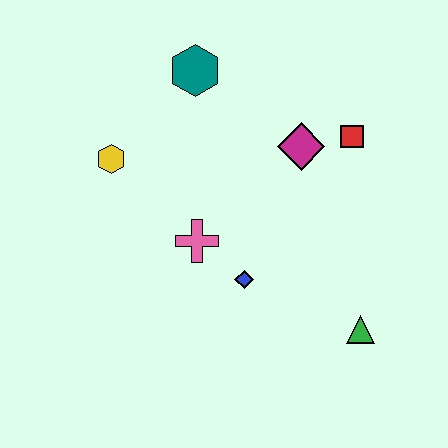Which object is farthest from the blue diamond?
The teal hexagon is farthest from the blue diamond.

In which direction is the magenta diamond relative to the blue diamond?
The magenta diamond is above the blue diamond.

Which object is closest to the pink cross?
The blue diamond is closest to the pink cross.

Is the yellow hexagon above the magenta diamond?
No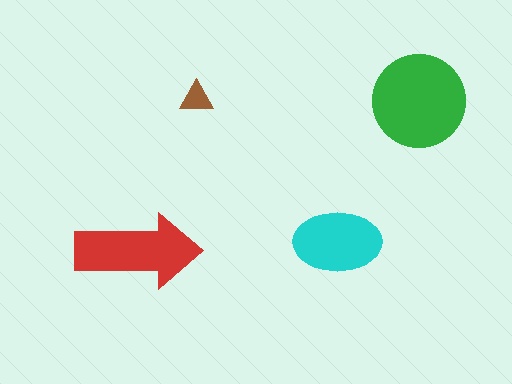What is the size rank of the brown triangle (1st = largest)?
4th.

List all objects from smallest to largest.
The brown triangle, the cyan ellipse, the red arrow, the green circle.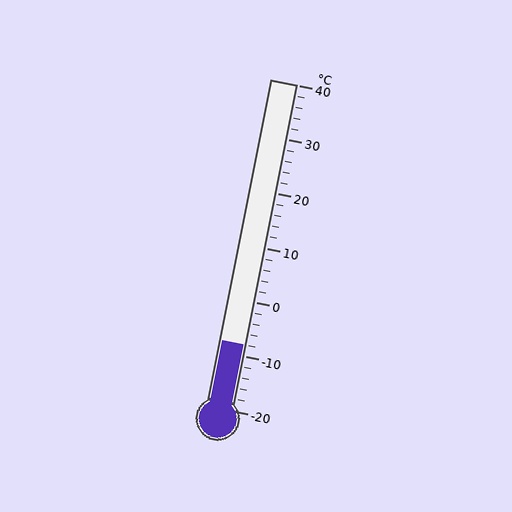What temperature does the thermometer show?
The thermometer shows approximately -8°C.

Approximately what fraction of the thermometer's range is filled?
The thermometer is filled to approximately 20% of its range.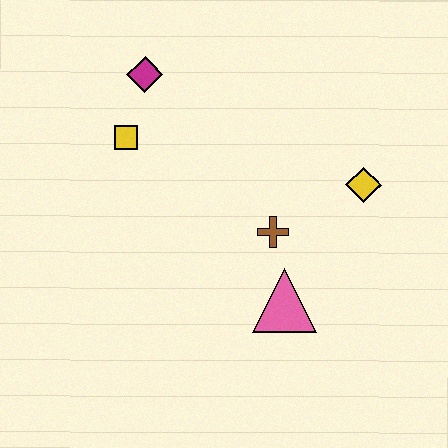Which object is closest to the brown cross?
The pink triangle is closest to the brown cross.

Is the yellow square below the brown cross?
No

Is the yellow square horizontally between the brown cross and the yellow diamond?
No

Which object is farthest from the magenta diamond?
The pink triangle is farthest from the magenta diamond.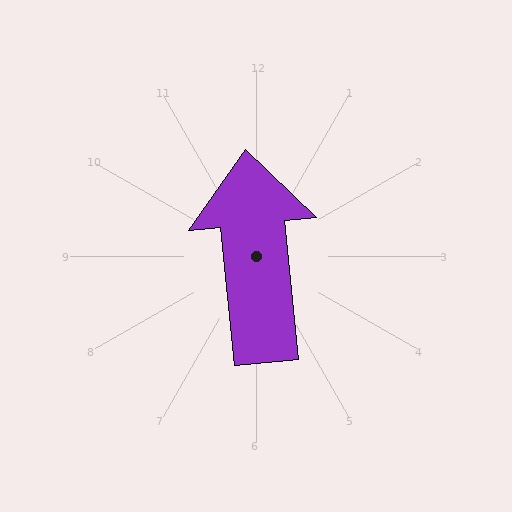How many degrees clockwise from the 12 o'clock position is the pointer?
Approximately 354 degrees.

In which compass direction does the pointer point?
North.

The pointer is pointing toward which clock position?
Roughly 12 o'clock.